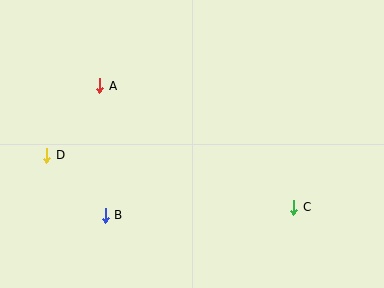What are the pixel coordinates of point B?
Point B is at (105, 216).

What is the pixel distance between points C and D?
The distance between C and D is 253 pixels.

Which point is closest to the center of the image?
Point A at (100, 86) is closest to the center.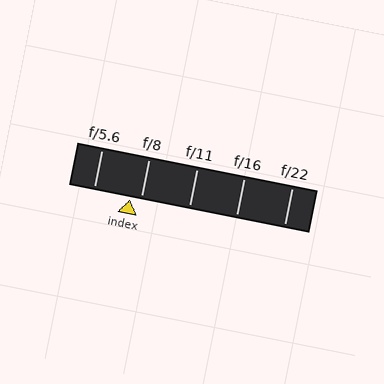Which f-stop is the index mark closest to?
The index mark is closest to f/8.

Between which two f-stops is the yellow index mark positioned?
The index mark is between f/5.6 and f/8.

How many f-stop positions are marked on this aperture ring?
There are 5 f-stop positions marked.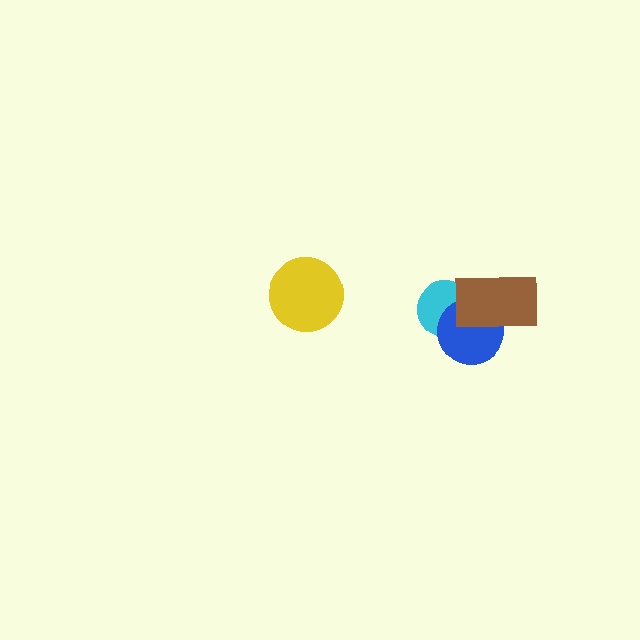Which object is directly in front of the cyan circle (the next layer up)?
The blue circle is directly in front of the cyan circle.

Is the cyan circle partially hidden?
Yes, it is partially covered by another shape.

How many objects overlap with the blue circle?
2 objects overlap with the blue circle.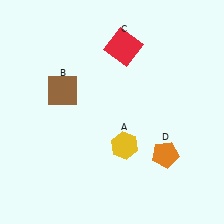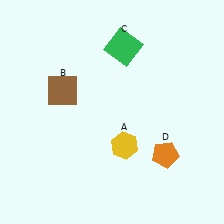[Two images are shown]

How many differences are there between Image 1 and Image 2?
There is 1 difference between the two images.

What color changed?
The square (C) changed from red in Image 1 to green in Image 2.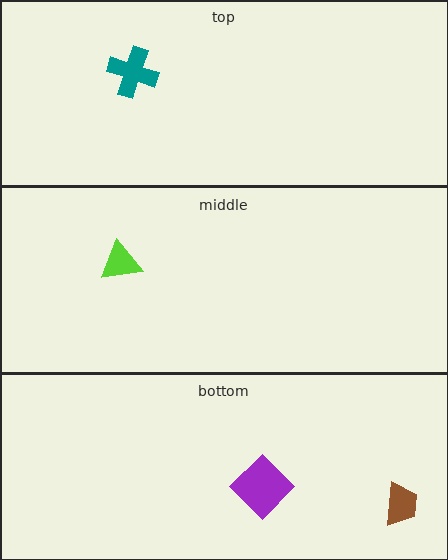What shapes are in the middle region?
The lime triangle.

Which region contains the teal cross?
The top region.